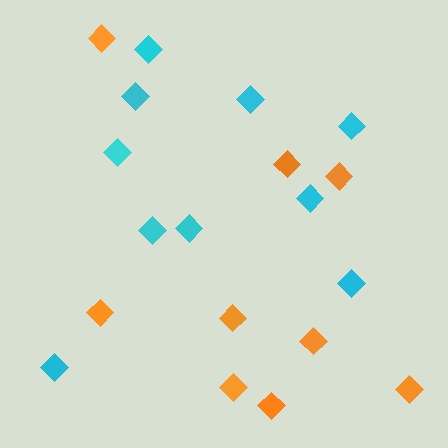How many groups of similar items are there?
There are 2 groups: one group of cyan diamonds (10) and one group of orange diamonds (9).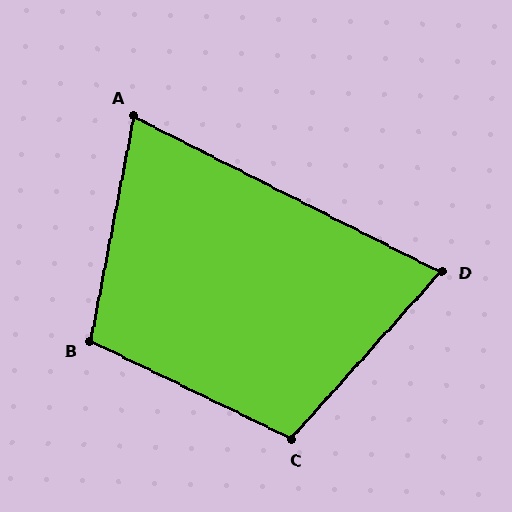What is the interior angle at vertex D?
Approximately 75 degrees (acute).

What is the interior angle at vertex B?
Approximately 105 degrees (obtuse).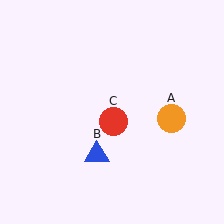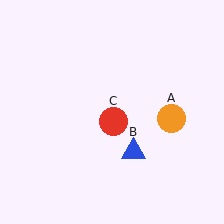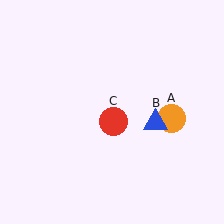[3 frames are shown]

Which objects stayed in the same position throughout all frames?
Orange circle (object A) and red circle (object C) remained stationary.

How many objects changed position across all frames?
1 object changed position: blue triangle (object B).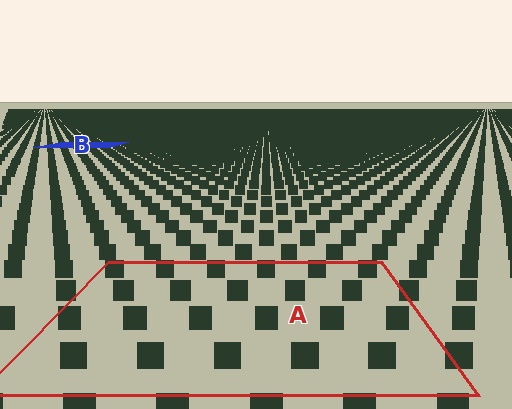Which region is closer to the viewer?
Region A is closer. The texture elements there are larger and more spread out.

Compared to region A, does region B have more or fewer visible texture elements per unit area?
Region B has more texture elements per unit area — they are packed more densely because it is farther away.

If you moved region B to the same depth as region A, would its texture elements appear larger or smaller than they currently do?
They would appear larger. At a closer depth, the same texture elements are projected at a bigger on-screen size.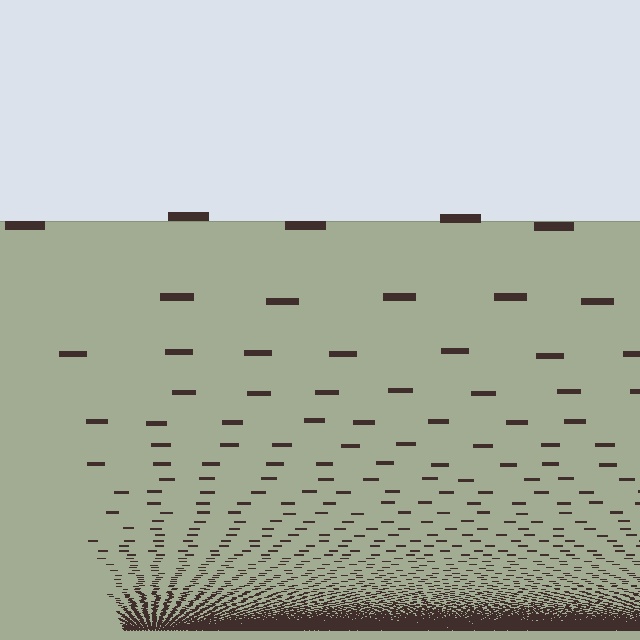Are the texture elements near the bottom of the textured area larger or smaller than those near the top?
Smaller. The gradient is inverted — elements near the bottom are smaller and denser.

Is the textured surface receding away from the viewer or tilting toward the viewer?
The surface appears to tilt toward the viewer. Texture elements get larger and sparser toward the top.